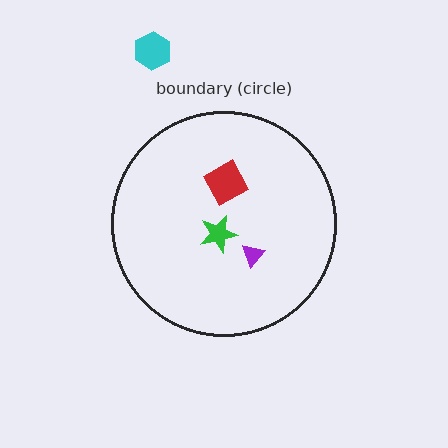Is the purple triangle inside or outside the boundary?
Inside.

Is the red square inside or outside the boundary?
Inside.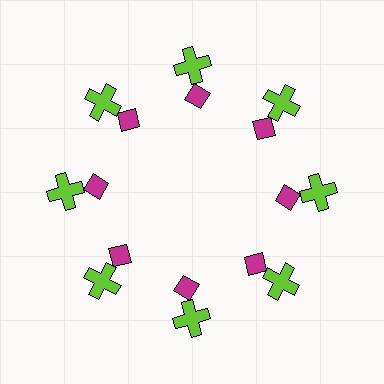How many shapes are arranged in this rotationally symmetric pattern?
There are 16 shapes, arranged in 8 groups of 2.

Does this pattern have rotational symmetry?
Yes, this pattern has 8-fold rotational symmetry. It looks the same after rotating 45 degrees around the center.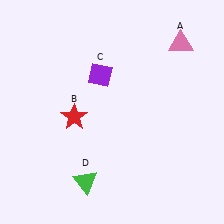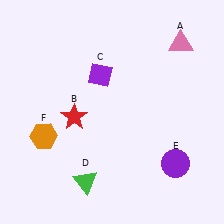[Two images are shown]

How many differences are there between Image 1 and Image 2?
There are 2 differences between the two images.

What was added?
A purple circle (E), an orange hexagon (F) were added in Image 2.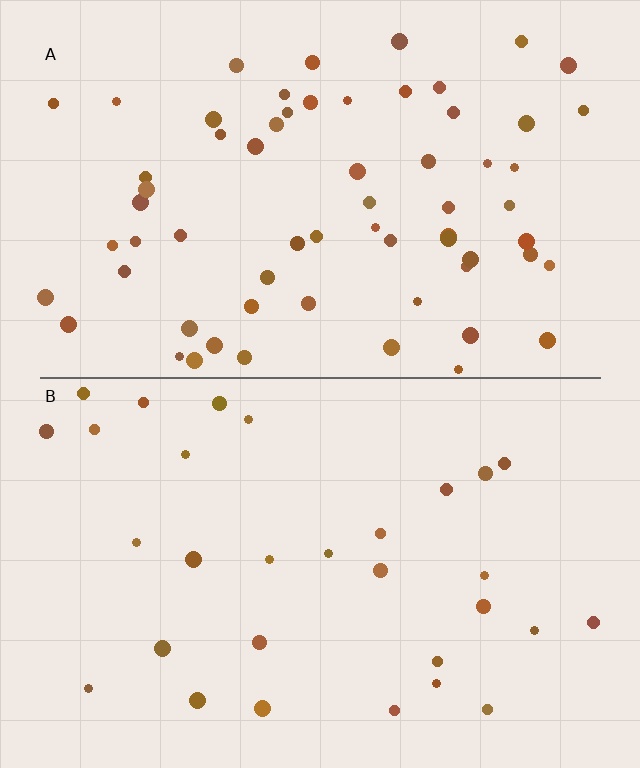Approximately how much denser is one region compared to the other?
Approximately 2.2× — region A over region B.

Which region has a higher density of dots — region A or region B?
A (the top).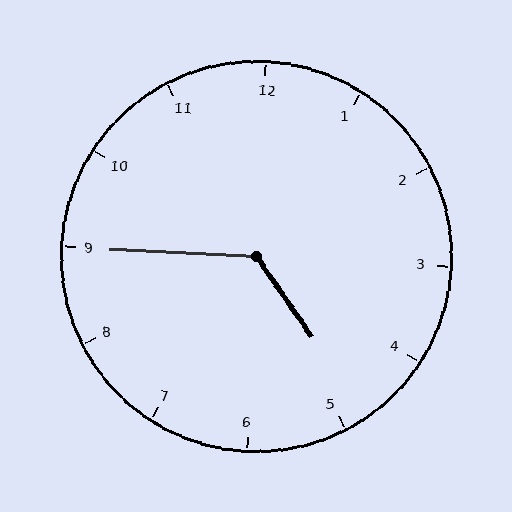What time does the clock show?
4:45.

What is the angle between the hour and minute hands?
Approximately 128 degrees.